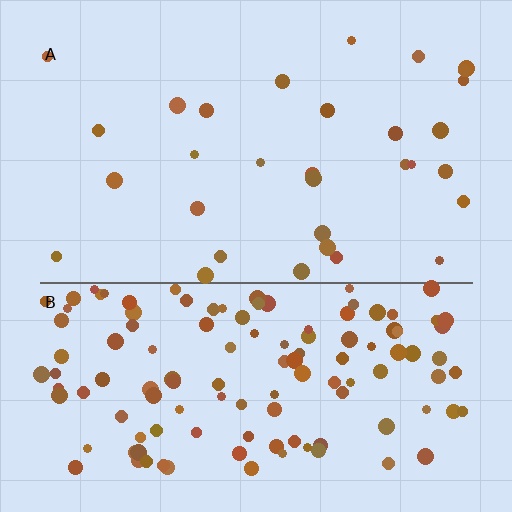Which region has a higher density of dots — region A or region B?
B (the bottom).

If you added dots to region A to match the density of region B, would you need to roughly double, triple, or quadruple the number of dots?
Approximately quadruple.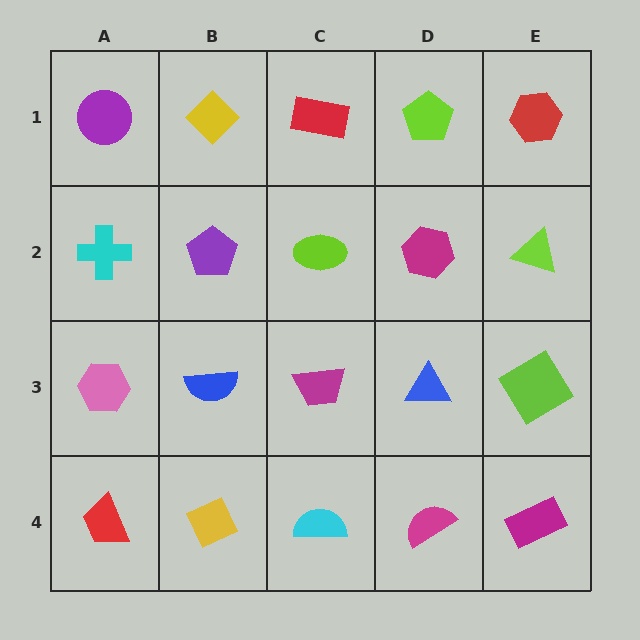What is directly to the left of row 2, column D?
A lime ellipse.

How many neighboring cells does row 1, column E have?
2.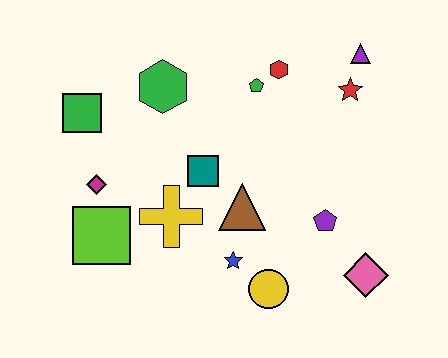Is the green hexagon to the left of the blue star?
Yes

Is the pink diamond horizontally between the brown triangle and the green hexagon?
No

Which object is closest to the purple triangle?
The red star is closest to the purple triangle.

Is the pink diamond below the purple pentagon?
Yes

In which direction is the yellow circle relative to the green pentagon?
The yellow circle is below the green pentagon.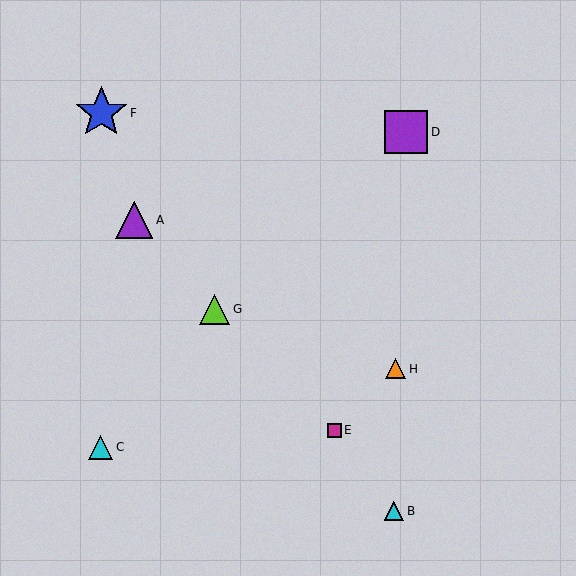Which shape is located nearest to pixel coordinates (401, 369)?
The orange triangle (labeled H) at (396, 369) is nearest to that location.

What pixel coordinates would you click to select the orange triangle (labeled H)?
Click at (396, 369) to select the orange triangle H.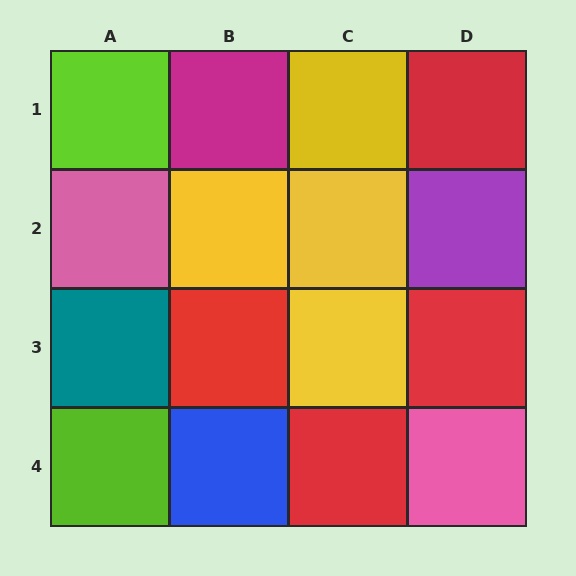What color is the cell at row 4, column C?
Red.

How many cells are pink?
2 cells are pink.